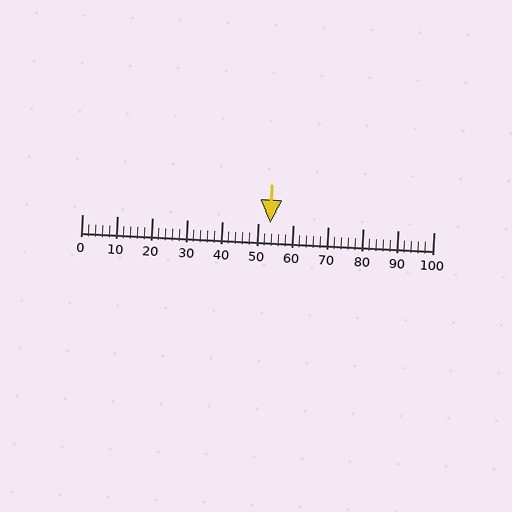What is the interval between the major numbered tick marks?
The major tick marks are spaced 10 units apart.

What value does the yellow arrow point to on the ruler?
The yellow arrow points to approximately 54.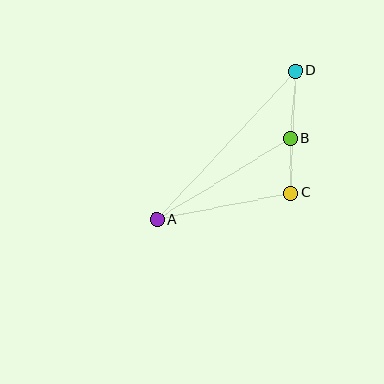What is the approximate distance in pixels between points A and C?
The distance between A and C is approximately 137 pixels.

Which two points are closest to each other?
Points B and C are closest to each other.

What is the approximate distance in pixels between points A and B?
The distance between A and B is approximately 156 pixels.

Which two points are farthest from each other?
Points A and D are farthest from each other.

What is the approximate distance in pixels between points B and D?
The distance between B and D is approximately 68 pixels.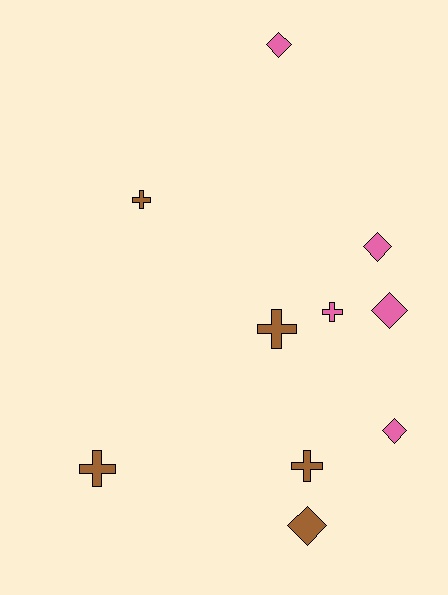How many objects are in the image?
There are 10 objects.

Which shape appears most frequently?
Cross, with 5 objects.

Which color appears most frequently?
Pink, with 5 objects.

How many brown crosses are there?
There are 4 brown crosses.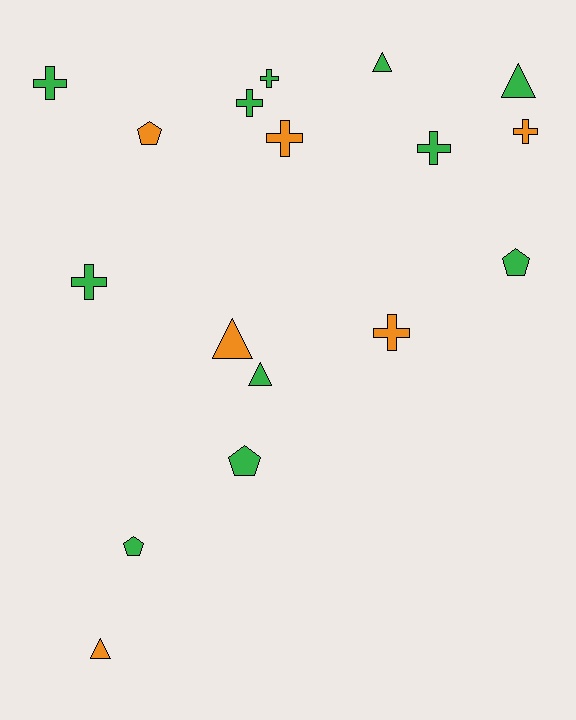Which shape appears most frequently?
Cross, with 8 objects.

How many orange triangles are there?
There are 2 orange triangles.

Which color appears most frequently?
Green, with 11 objects.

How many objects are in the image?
There are 17 objects.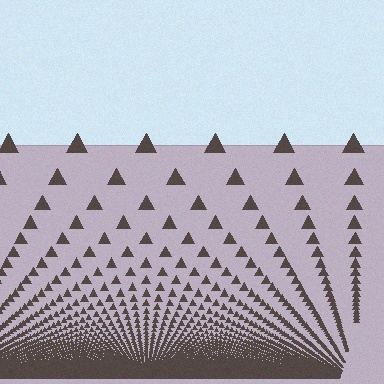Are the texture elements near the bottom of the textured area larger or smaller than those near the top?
Smaller. The gradient is inverted — elements near the bottom are smaller and denser.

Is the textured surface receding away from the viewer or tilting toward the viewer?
The surface appears to tilt toward the viewer. Texture elements get larger and sparser toward the top.